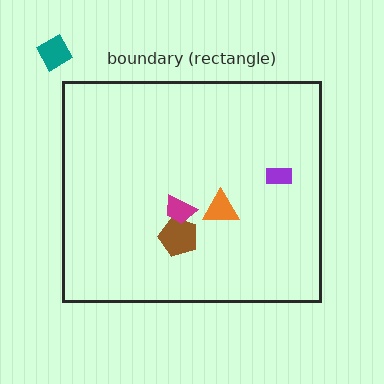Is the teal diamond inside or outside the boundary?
Outside.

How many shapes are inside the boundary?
4 inside, 1 outside.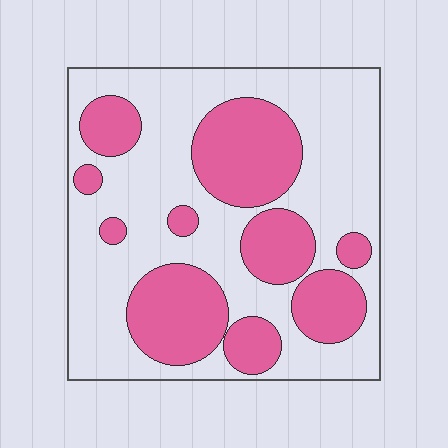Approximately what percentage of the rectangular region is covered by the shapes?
Approximately 35%.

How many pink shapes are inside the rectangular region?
10.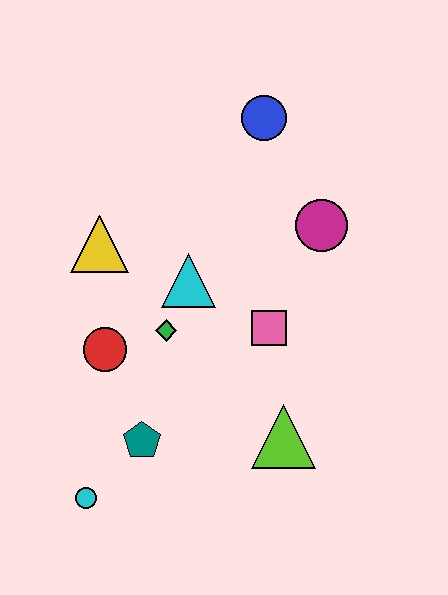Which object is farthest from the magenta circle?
The cyan circle is farthest from the magenta circle.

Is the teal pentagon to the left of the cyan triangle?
Yes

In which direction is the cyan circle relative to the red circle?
The cyan circle is below the red circle.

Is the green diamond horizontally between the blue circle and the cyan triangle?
No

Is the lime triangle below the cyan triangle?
Yes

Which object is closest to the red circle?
The green diamond is closest to the red circle.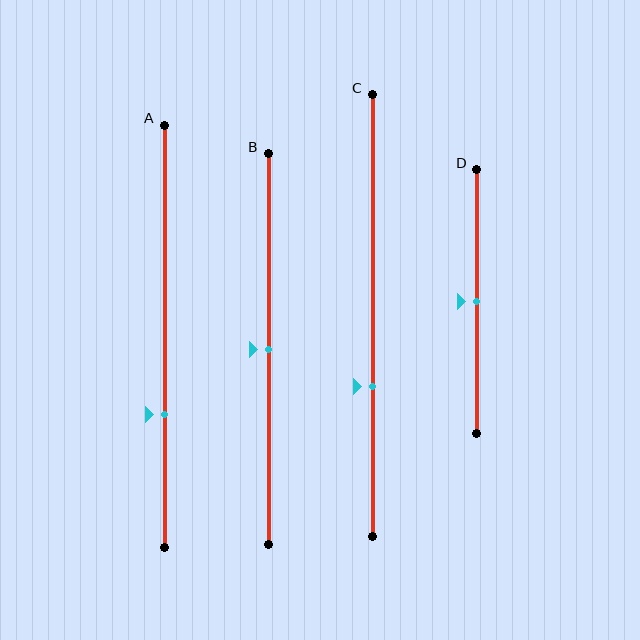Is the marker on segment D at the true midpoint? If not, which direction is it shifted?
Yes, the marker on segment D is at the true midpoint.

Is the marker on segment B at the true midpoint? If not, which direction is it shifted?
Yes, the marker on segment B is at the true midpoint.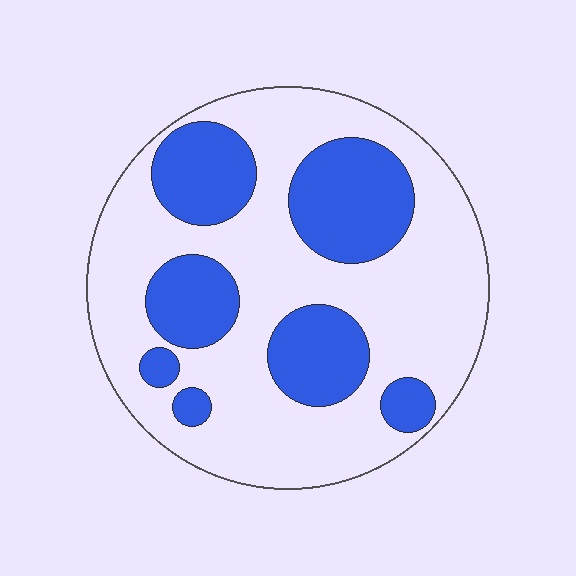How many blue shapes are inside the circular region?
7.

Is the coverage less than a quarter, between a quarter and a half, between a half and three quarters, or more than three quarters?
Between a quarter and a half.